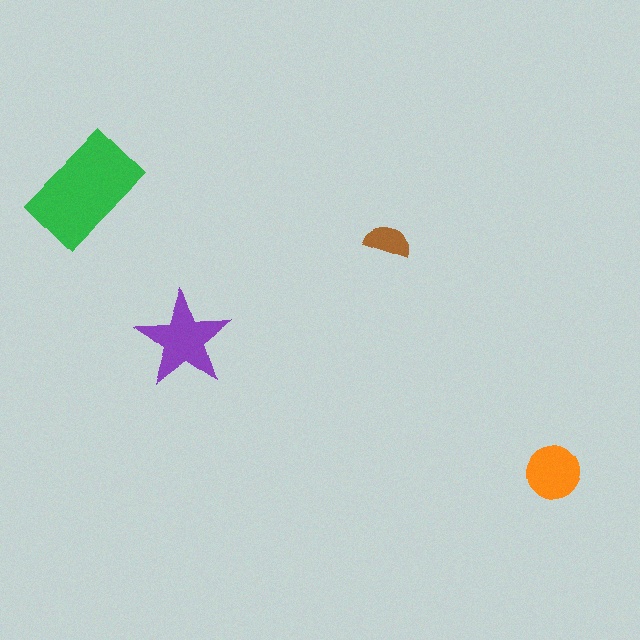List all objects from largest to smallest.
The green rectangle, the purple star, the orange circle, the brown semicircle.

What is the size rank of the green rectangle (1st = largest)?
1st.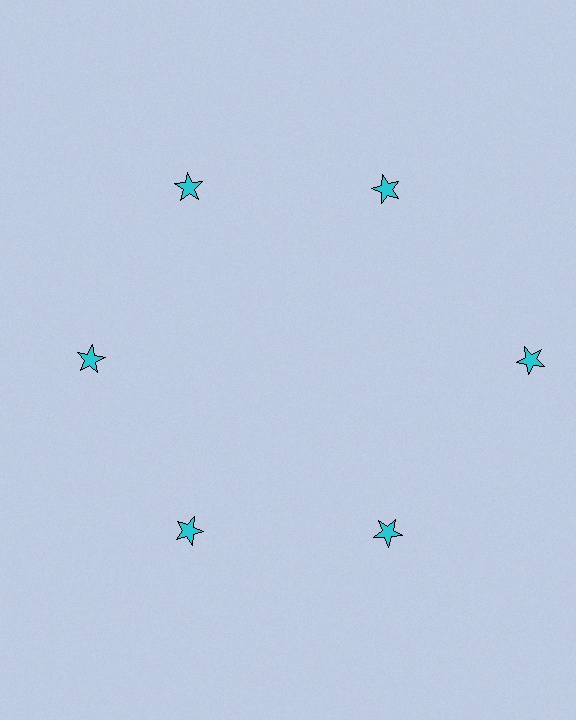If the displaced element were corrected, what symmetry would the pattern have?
It would have 6-fold rotational symmetry — the pattern would map onto itself every 60 degrees.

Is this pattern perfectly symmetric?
No. The 6 cyan stars are arranged in a ring, but one element near the 3 o'clock position is pushed outward from the center, breaking the 6-fold rotational symmetry.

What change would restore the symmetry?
The symmetry would be restored by moving it inward, back onto the ring so that all 6 stars sit at equal angles and equal distance from the center.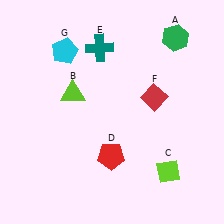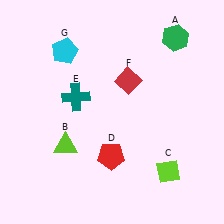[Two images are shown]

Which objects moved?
The objects that moved are: the lime triangle (B), the teal cross (E), the red diamond (F).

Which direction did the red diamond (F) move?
The red diamond (F) moved left.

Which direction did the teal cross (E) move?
The teal cross (E) moved down.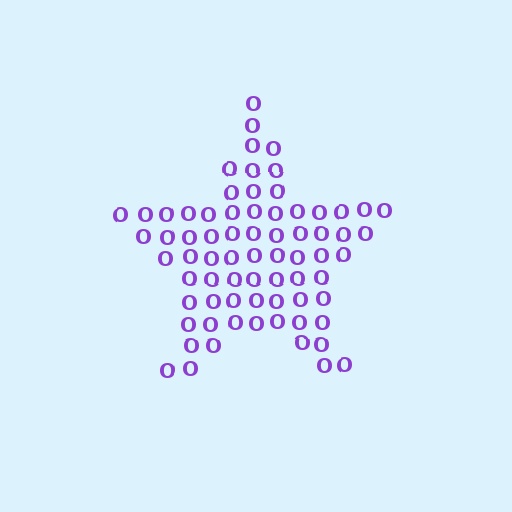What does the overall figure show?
The overall figure shows a star.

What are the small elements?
The small elements are letter O's.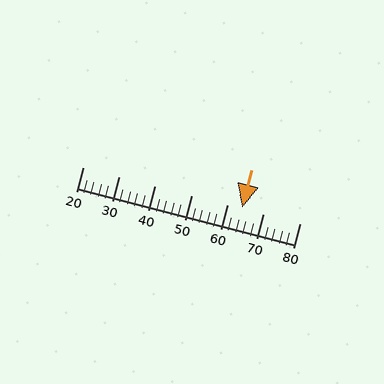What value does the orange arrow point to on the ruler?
The orange arrow points to approximately 64.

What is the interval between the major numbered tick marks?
The major tick marks are spaced 10 units apart.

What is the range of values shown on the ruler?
The ruler shows values from 20 to 80.